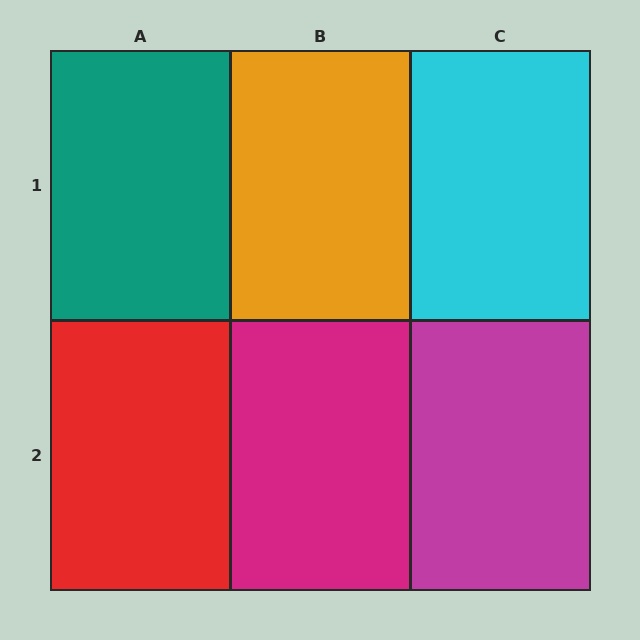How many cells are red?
1 cell is red.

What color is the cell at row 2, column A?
Red.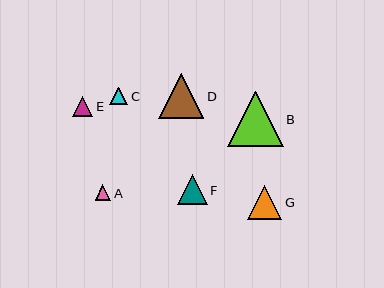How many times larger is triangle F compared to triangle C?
Triangle F is approximately 1.7 times the size of triangle C.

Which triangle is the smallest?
Triangle A is the smallest with a size of approximately 15 pixels.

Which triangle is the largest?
Triangle B is the largest with a size of approximately 55 pixels.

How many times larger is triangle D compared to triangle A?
Triangle D is approximately 3.0 times the size of triangle A.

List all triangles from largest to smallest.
From largest to smallest: B, D, G, F, E, C, A.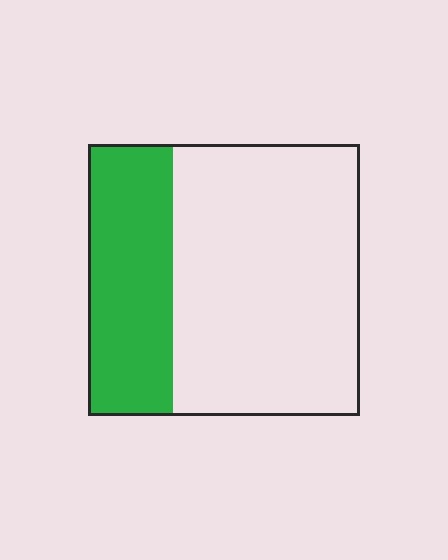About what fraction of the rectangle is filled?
About one third (1/3).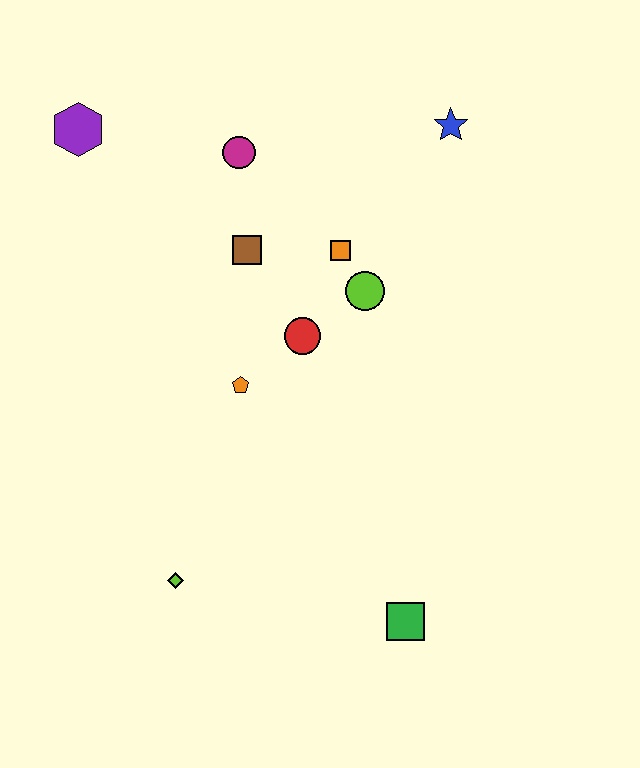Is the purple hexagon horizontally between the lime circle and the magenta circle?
No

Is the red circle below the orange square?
Yes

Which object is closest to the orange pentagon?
The red circle is closest to the orange pentagon.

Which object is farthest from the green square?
The purple hexagon is farthest from the green square.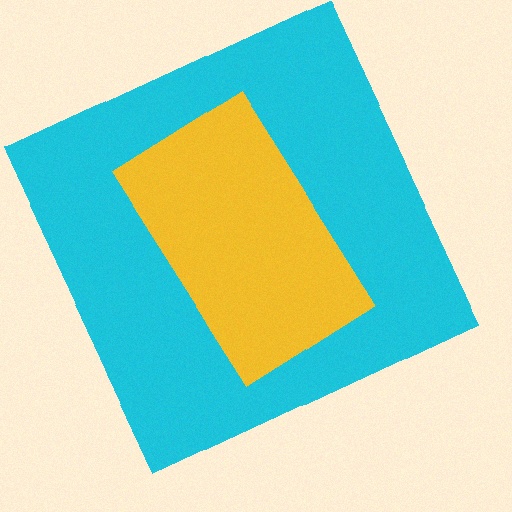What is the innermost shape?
The yellow rectangle.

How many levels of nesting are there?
2.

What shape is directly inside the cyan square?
The yellow rectangle.